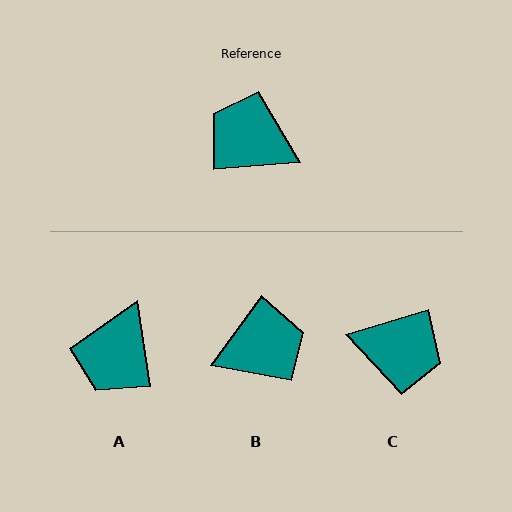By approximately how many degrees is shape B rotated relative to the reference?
Approximately 131 degrees clockwise.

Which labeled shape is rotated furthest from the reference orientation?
C, about 168 degrees away.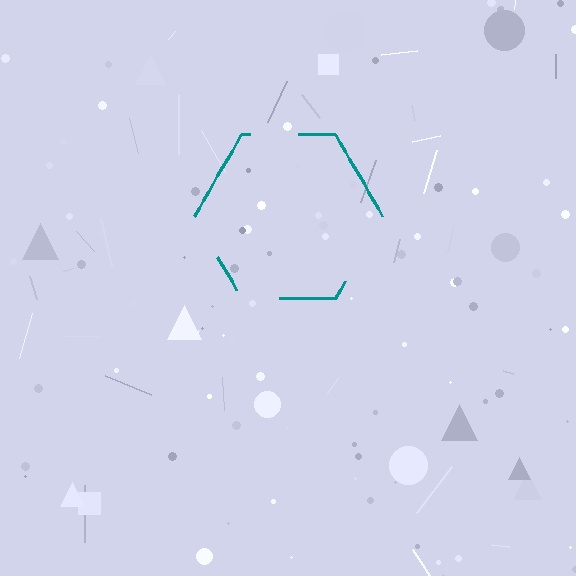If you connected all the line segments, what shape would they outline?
They would outline a hexagon.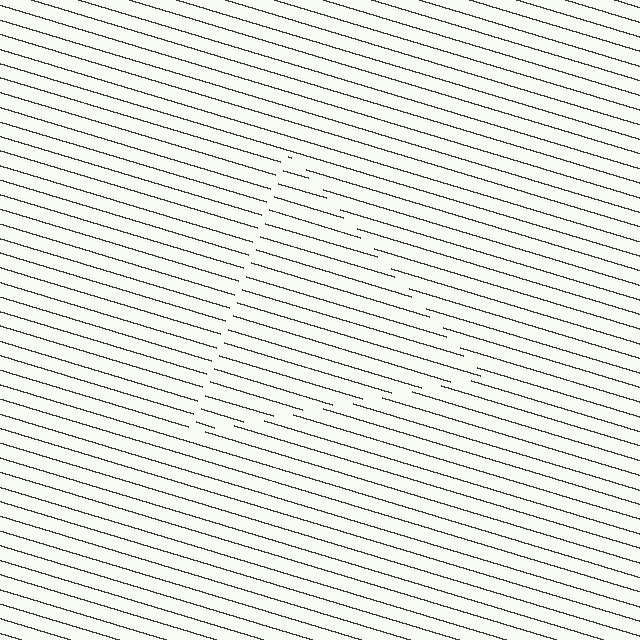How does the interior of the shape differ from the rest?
The interior of the shape contains the same grating, shifted by half a period — the contour is defined by the phase discontinuity where line-ends from the inner and outer gratings abut.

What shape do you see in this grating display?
An illusory triangle. The interior of the shape contains the same grating, shifted by half a period — the contour is defined by the phase discontinuity where line-ends from the inner and outer gratings abut.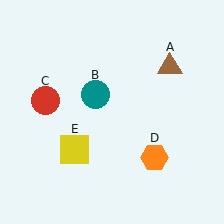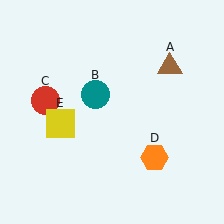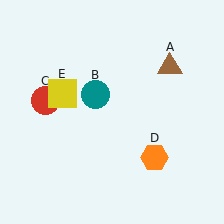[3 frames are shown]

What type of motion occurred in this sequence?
The yellow square (object E) rotated clockwise around the center of the scene.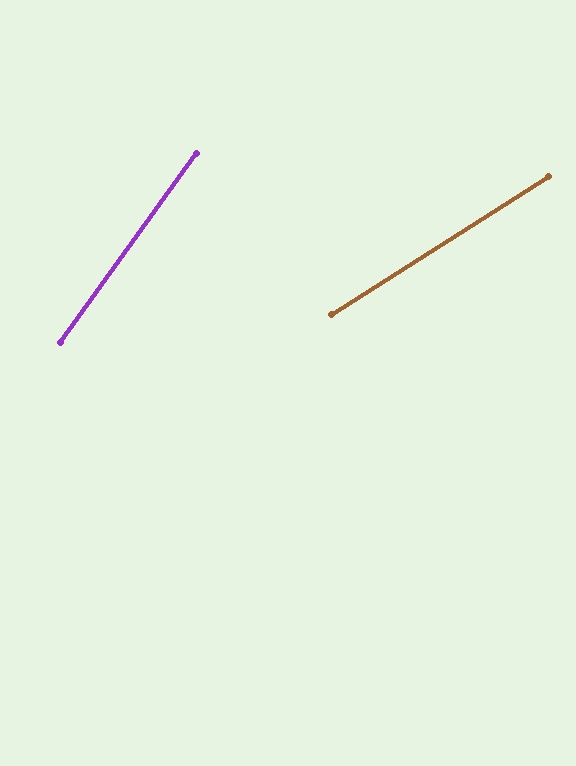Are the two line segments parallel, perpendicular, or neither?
Neither parallel nor perpendicular — they differ by about 22°.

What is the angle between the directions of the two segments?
Approximately 22 degrees.